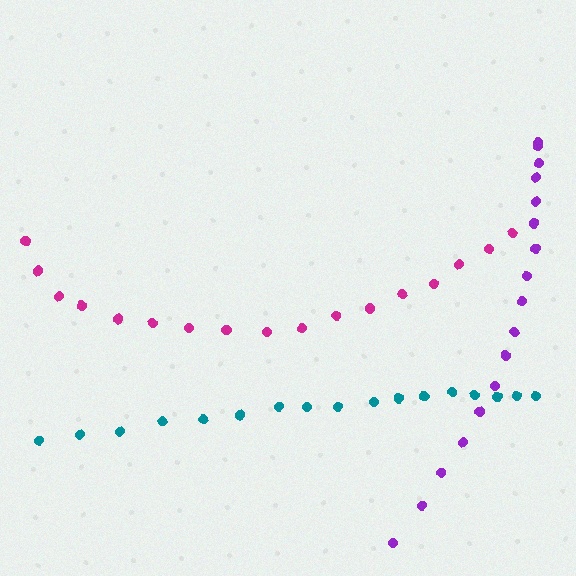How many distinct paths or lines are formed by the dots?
There are 3 distinct paths.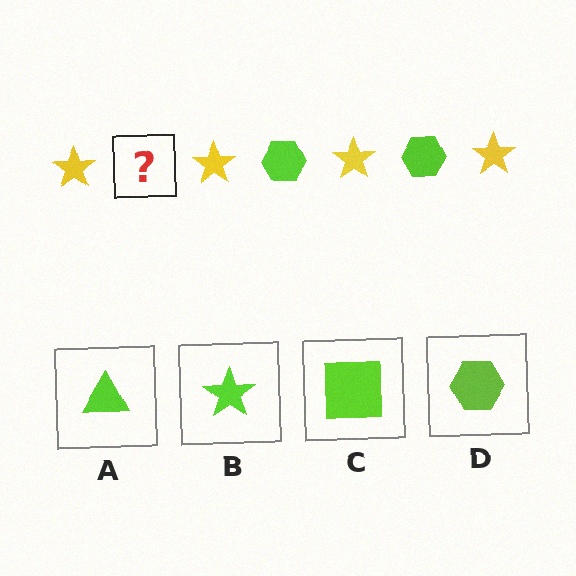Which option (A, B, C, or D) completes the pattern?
D.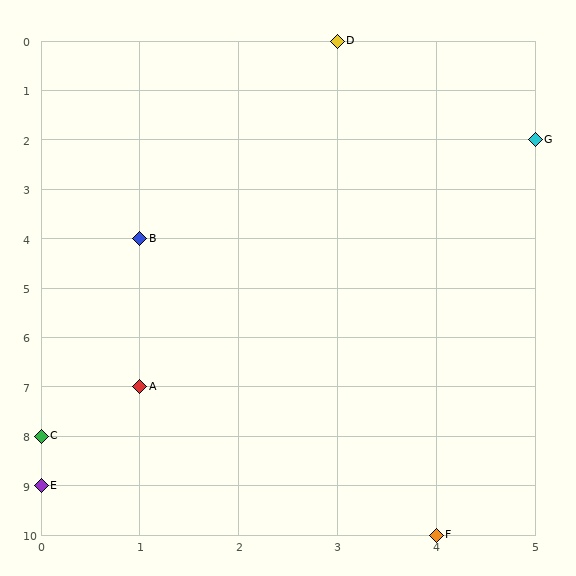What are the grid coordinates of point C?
Point C is at grid coordinates (0, 8).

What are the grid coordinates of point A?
Point A is at grid coordinates (1, 7).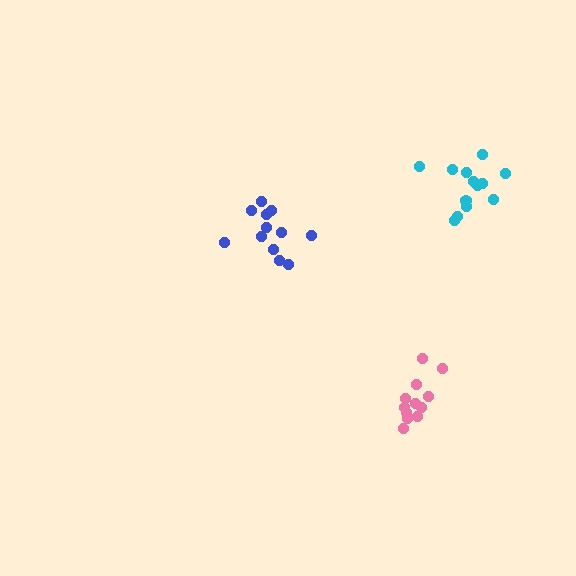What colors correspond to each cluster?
The clusters are colored: cyan, blue, pink.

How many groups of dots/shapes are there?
There are 3 groups.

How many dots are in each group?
Group 1: 13 dots, Group 2: 12 dots, Group 3: 13 dots (38 total).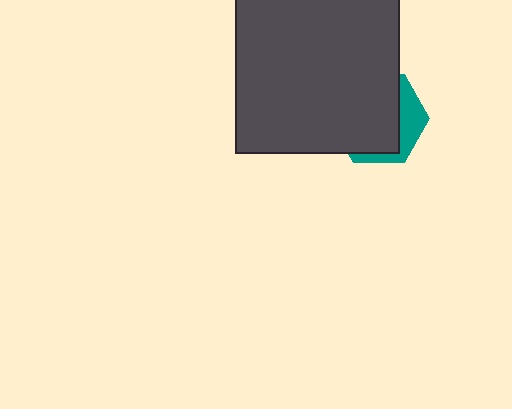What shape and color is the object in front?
The object in front is a dark gray rectangle.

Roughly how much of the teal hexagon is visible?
A small part of it is visible (roughly 30%).